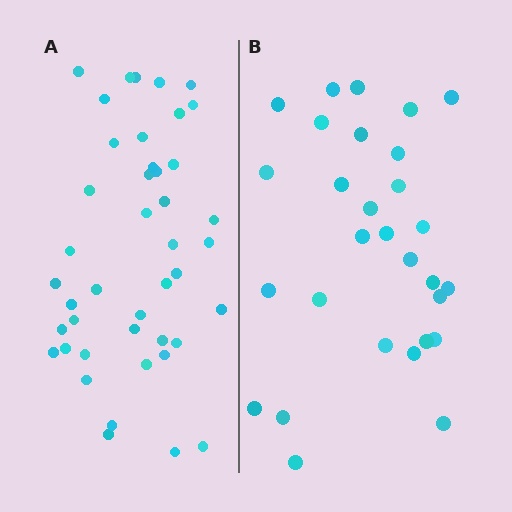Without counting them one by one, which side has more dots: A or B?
Region A (the left region) has more dots.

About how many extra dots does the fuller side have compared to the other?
Region A has approximately 15 more dots than region B.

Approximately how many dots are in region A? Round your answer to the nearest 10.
About 40 dots. (The exact count is 43, which rounds to 40.)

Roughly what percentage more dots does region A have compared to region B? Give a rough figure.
About 50% more.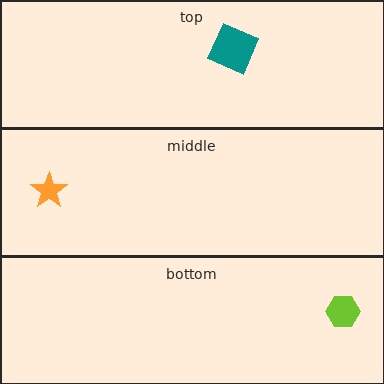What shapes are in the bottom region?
The lime hexagon.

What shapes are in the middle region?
The orange star.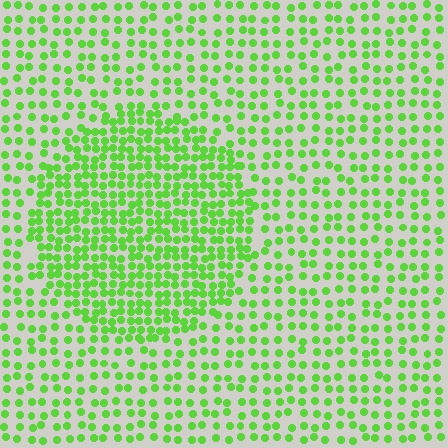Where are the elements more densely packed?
The elements are more densely packed inside the circle boundary.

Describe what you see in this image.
The image contains small lime elements arranged at two different densities. A circle-shaped region is visible where the elements are more densely packed than the surrounding area.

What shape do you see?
I see a circle.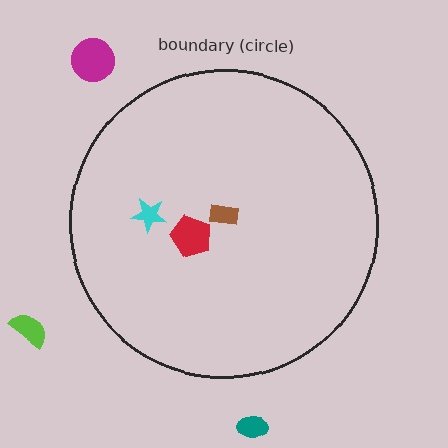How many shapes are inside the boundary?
3 inside, 3 outside.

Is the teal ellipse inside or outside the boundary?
Outside.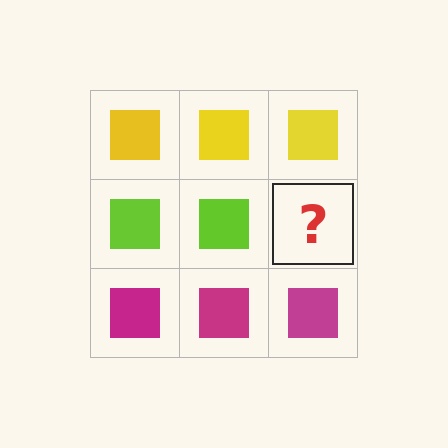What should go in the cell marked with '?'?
The missing cell should contain a lime square.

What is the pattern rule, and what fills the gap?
The rule is that each row has a consistent color. The gap should be filled with a lime square.